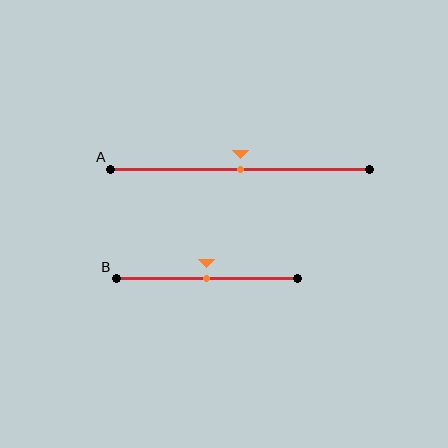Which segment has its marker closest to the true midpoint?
Segment A has its marker closest to the true midpoint.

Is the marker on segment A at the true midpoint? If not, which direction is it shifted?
Yes, the marker on segment A is at the true midpoint.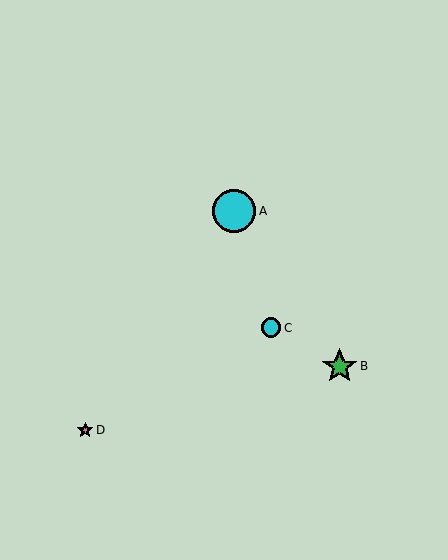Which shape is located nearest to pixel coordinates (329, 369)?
The green star (labeled B) at (340, 366) is nearest to that location.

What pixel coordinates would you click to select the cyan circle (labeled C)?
Click at (271, 328) to select the cyan circle C.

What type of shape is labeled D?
Shape D is a pink star.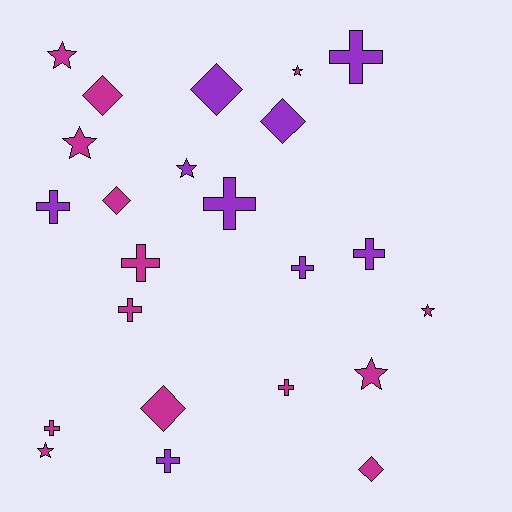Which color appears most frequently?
Magenta, with 14 objects.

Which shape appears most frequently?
Cross, with 10 objects.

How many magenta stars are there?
There are 6 magenta stars.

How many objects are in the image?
There are 23 objects.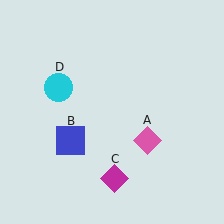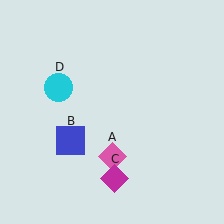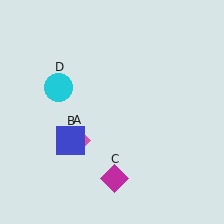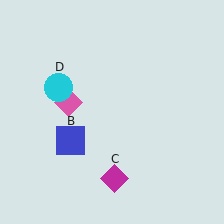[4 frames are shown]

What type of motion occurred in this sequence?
The pink diamond (object A) rotated clockwise around the center of the scene.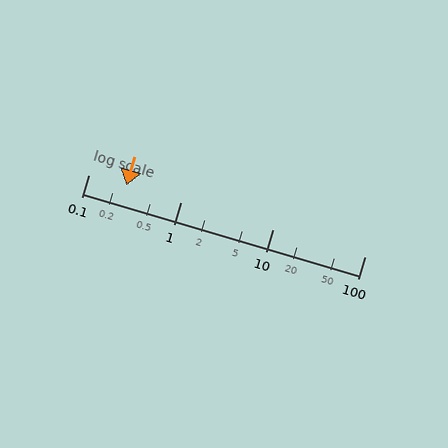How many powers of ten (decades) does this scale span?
The scale spans 3 decades, from 0.1 to 100.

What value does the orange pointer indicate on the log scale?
The pointer indicates approximately 0.26.